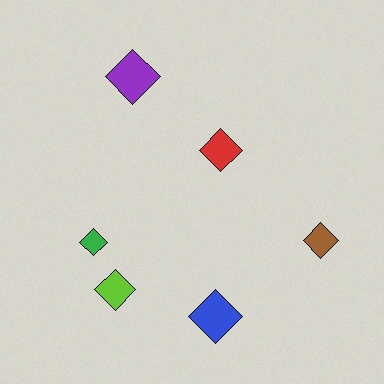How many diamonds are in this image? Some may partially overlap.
There are 6 diamonds.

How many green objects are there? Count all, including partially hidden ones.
There is 1 green object.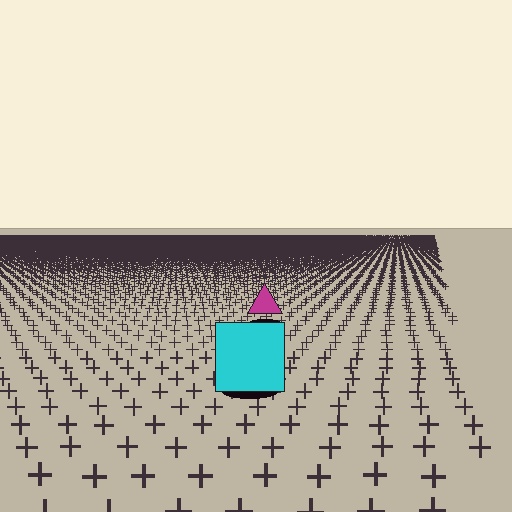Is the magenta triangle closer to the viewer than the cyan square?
No. The cyan square is closer — you can tell from the texture gradient: the ground texture is coarser near it.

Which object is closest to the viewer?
The cyan square is closest. The texture marks near it are larger and more spread out.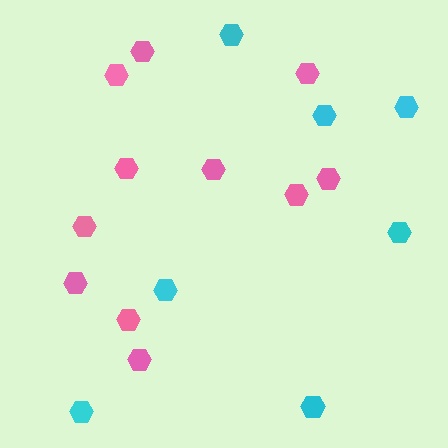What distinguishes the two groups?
There are 2 groups: one group of pink hexagons (11) and one group of cyan hexagons (7).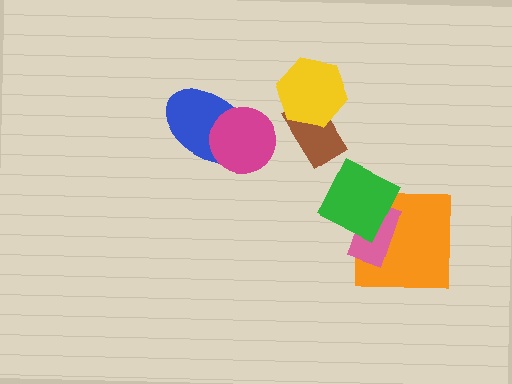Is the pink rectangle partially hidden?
Yes, it is partially covered by another shape.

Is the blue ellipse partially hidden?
Yes, it is partially covered by another shape.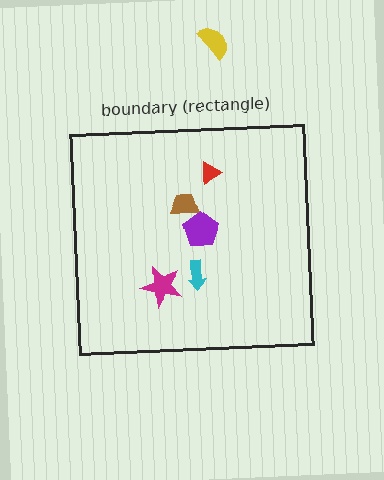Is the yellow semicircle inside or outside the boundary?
Outside.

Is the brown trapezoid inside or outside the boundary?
Inside.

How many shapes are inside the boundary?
5 inside, 1 outside.